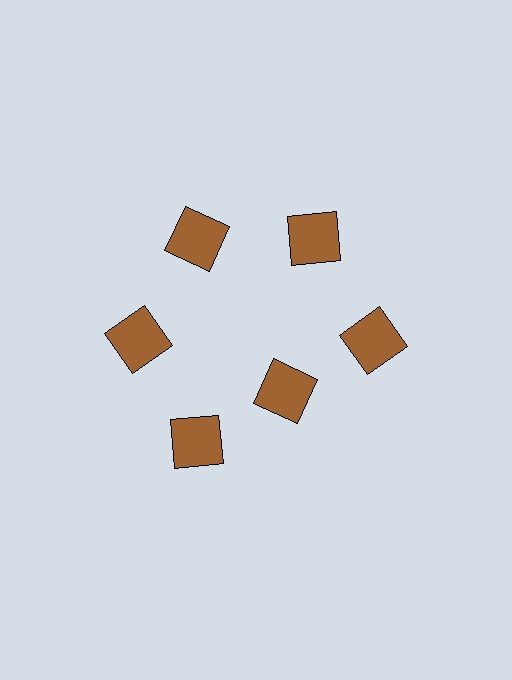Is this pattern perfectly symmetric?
No. The 6 brown squares are arranged in a ring, but one element near the 5 o'clock position is pulled inward toward the center, breaking the 6-fold rotational symmetry.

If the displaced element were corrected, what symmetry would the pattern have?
It would have 6-fold rotational symmetry — the pattern would map onto itself every 60 degrees.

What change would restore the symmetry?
The symmetry would be restored by moving it outward, back onto the ring so that all 6 squares sit at equal angles and equal distance from the center.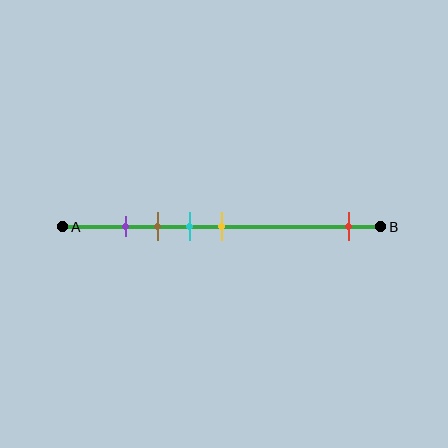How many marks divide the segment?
There are 5 marks dividing the segment.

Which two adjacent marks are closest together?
The purple and brown marks are the closest adjacent pair.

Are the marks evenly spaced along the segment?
No, the marks are not evenly spaced.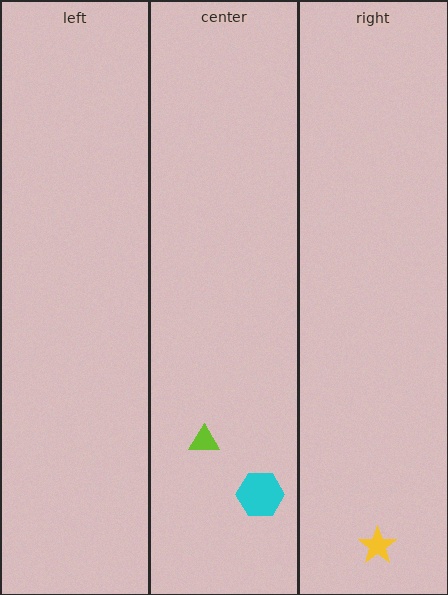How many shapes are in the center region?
2.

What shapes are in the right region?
The yellow star.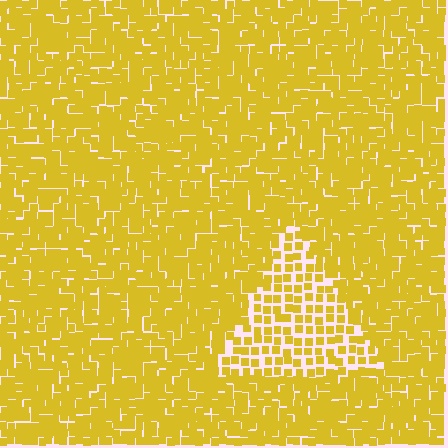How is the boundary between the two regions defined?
The boundary is defined by a change in element density (approximately 1.9x ratio). All elements are the same color, size, and shape.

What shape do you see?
I see a triangle.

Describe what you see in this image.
The image contains small yellow elements arranged at two different densities. A triangle-shaped region is visible where the elements are less densely packed than the surrounding area.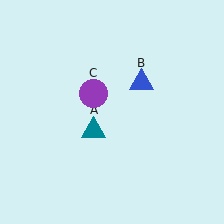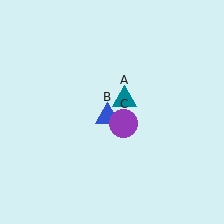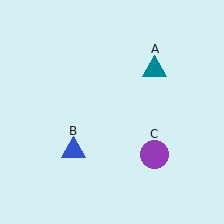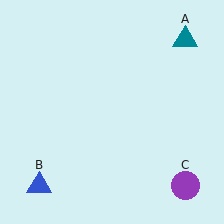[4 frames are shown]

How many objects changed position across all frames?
3 objects changed position: teal triangle (object A), blue triangle (object B), purple circle (object C).